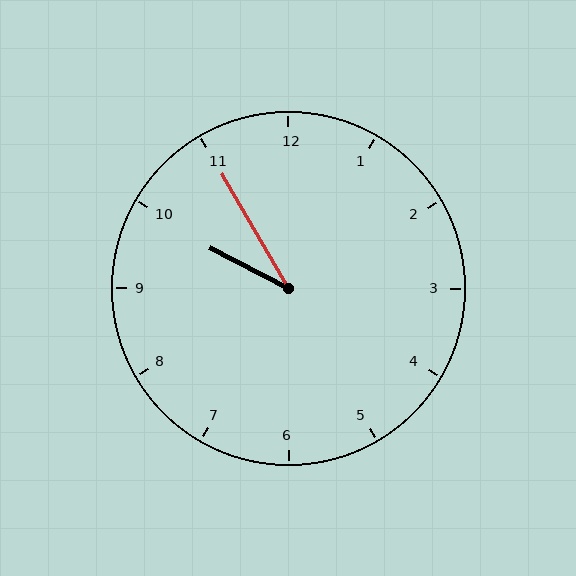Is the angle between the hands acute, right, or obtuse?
It is acute.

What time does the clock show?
9:55.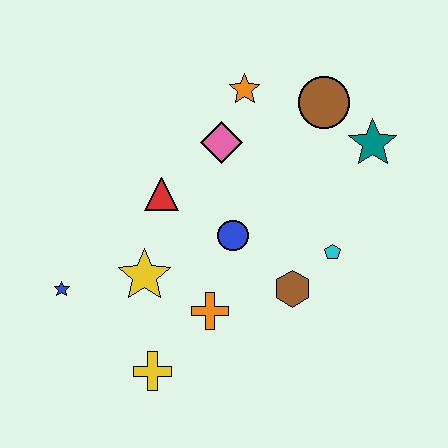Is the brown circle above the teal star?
Yes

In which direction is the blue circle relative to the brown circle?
The blue circle is below the brown circle.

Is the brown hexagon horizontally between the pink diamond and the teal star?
Yes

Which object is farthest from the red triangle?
The teal star is farthest from the red triangle.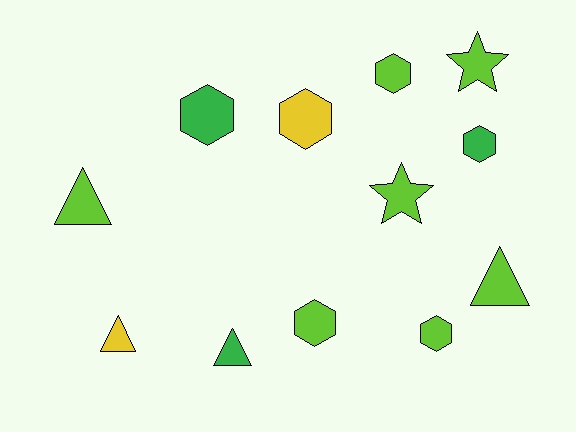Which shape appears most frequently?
Hexagon, with 6 objects.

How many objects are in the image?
There are 12 objects.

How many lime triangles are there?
There are 2 lime triangles.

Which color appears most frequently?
Lime, with 7 objects.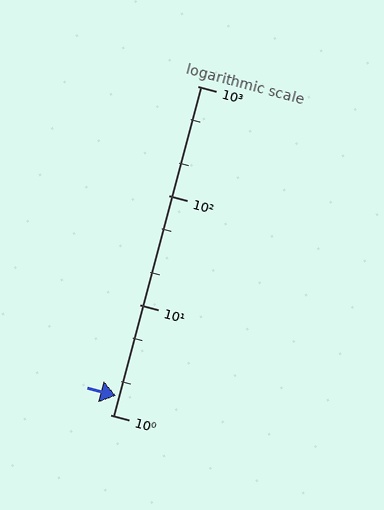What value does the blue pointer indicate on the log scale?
The pointer indicates approximately 1.5.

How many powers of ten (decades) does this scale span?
The scale spans 3 decades, from 1 to 1000.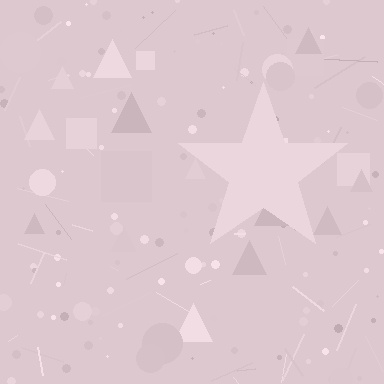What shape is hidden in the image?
A star is hidden in the image.